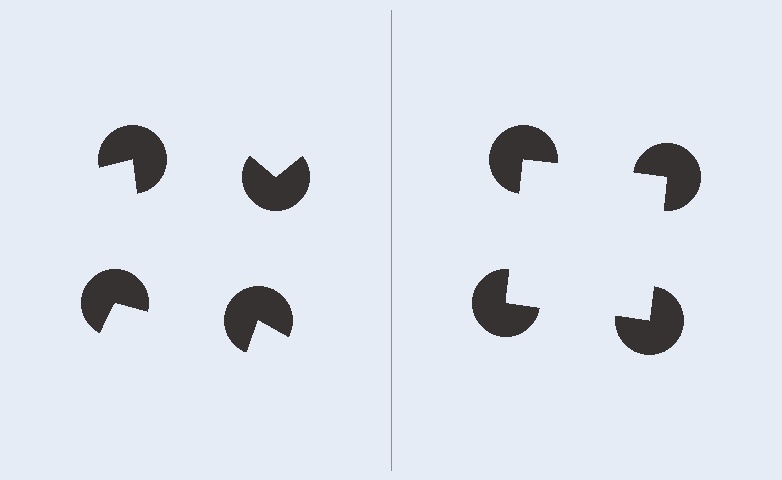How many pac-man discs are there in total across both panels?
8 — 4 on each side.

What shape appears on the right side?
An illusory square.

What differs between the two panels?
The pac-man discs are positioned identically on both sides; only the wedge orientations differ. On the right they align to a square; on the left they are misaligned.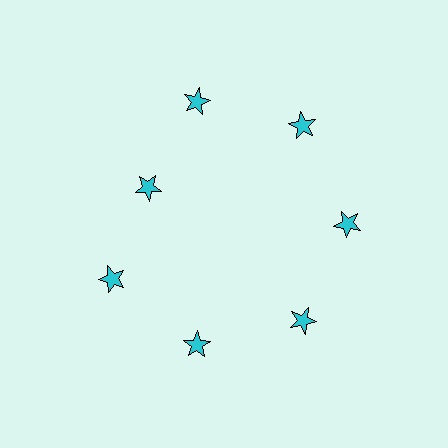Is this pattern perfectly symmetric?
No. The 7 cyan stars are arranged in a ring, but one element near the 10 o'clock position is pulled inward toward the center, breaking the 7-fold rotational symmetry.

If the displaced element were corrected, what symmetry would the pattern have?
It would have 7-fold rotational symmetry — the pattern would map onto itself every 51 degrees.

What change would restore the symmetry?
The symmetry would be restored by moving it outward, back onto the ring so that all 7 stars sit at equal angles and equal distance from the center.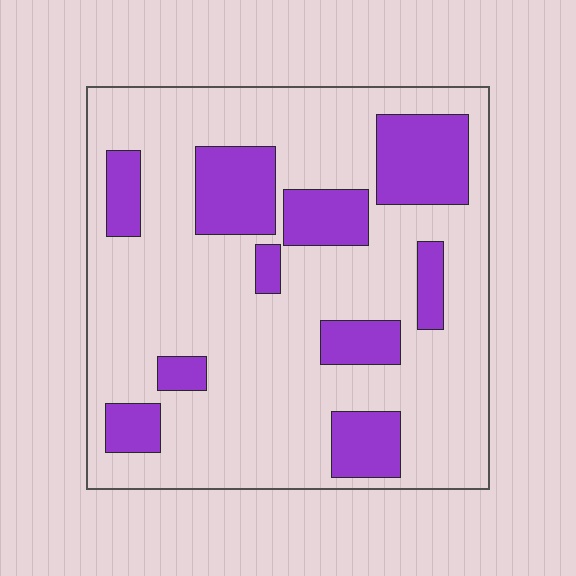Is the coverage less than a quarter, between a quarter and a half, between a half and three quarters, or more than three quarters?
Less than a quarter.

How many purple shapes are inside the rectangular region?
10.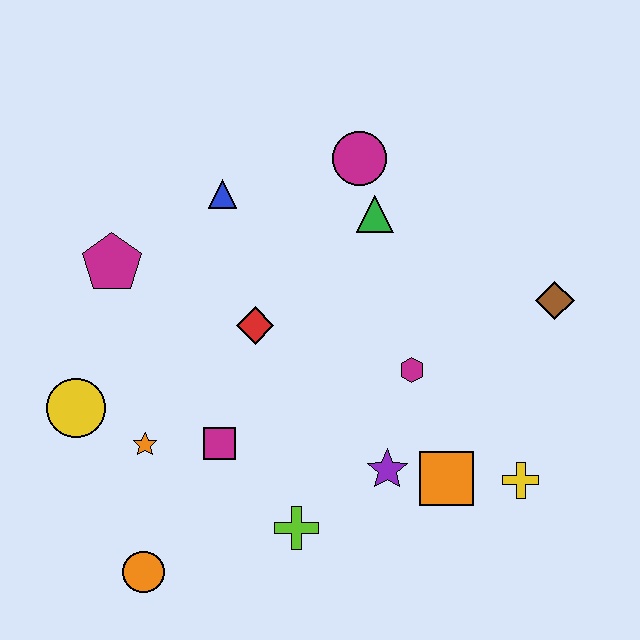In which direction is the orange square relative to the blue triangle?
The orange square is below the blue triangle.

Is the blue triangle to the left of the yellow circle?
No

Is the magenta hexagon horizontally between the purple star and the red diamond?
No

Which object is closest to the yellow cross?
The orange square is closest to the yellow cross.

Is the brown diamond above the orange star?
Yes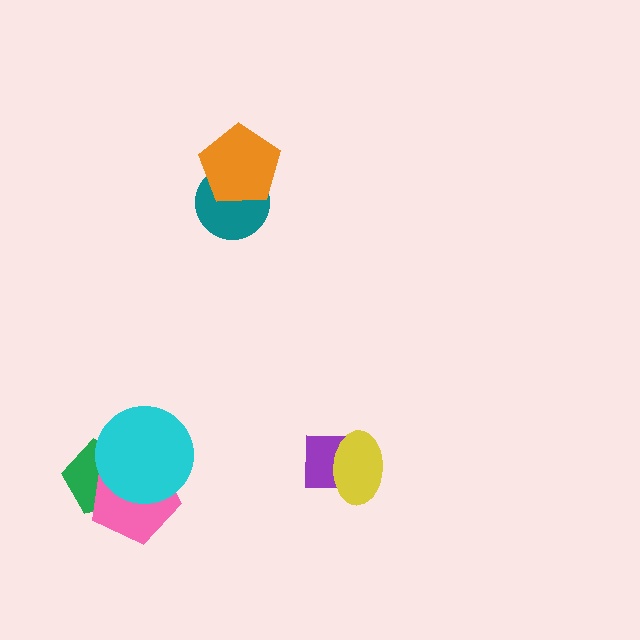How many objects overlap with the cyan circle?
2 objects overlap with the cyan circle.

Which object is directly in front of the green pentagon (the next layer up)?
The pink pentagon is directly in front of the green pentagon.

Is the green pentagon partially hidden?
Yes, it is partially covered by another shape.